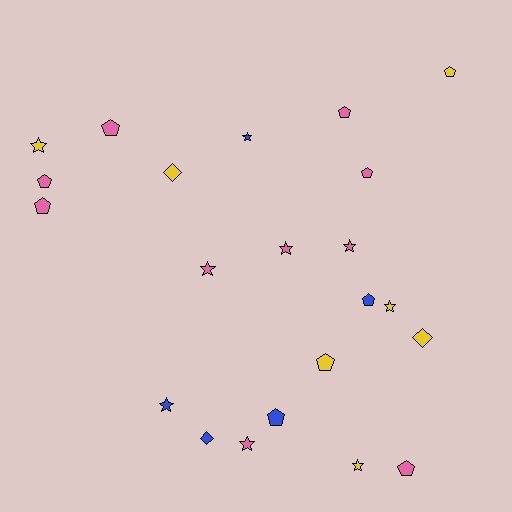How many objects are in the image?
There are 22 objects.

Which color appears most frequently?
Pink, with 10 objects.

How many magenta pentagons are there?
There are no magenta pentagons.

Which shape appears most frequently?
Pentagon, with 10 objects.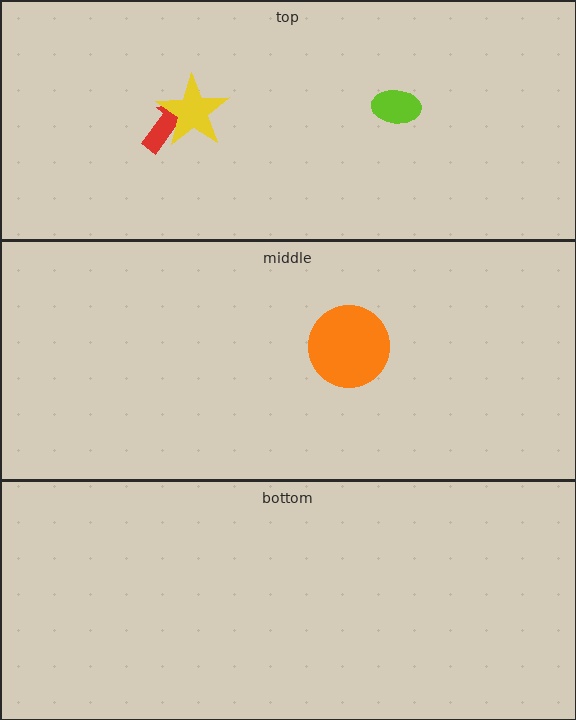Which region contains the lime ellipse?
The top region.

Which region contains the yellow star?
The top region.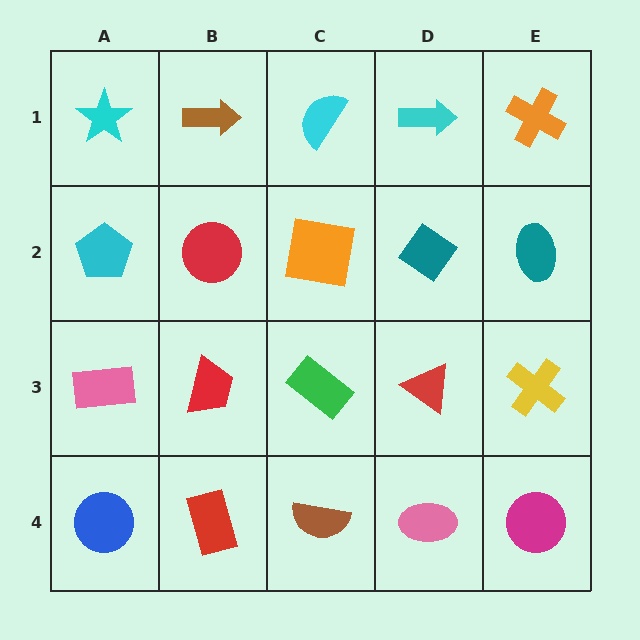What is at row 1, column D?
A cyan arrow.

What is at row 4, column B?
A red rectangle.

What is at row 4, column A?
A blue circle.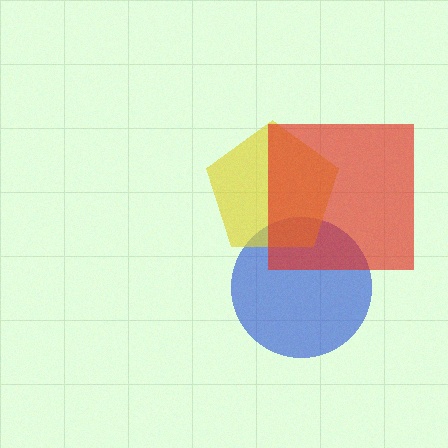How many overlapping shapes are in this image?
There are 3 overlapping shapes in the image.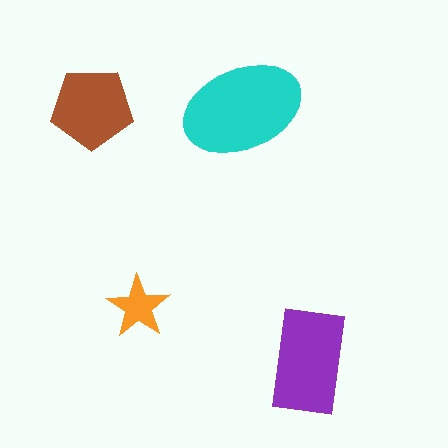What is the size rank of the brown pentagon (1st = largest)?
3rd.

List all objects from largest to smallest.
The cyan ellipse, the purple rectangle, the brown pentagon, the orange star.